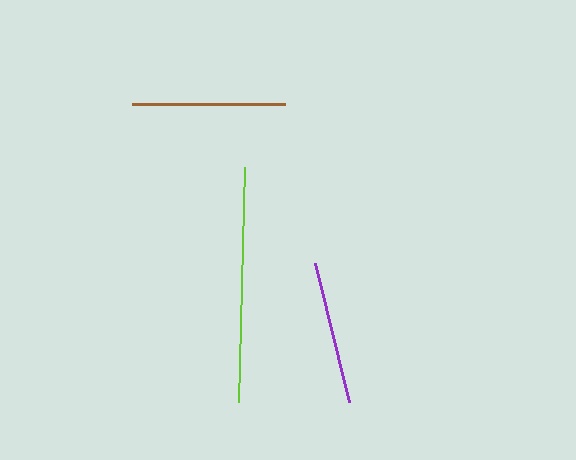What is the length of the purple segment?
The purple segment is approximately 144 pixels long.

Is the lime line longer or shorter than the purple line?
The lime line is longer than the purple line.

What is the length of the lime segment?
The lime segment is approximately 236 pixels long.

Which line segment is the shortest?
The purple line is the shortest at approximately 144 pixels.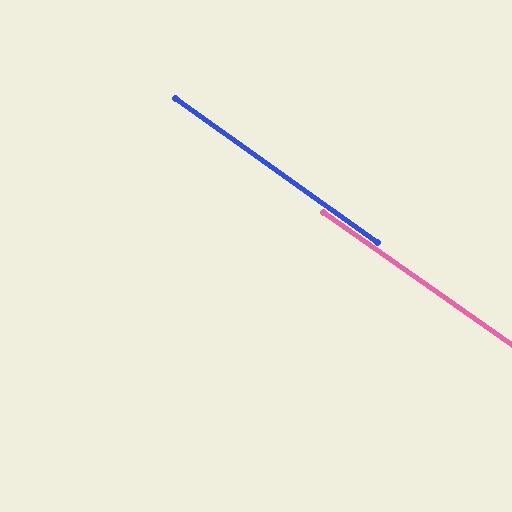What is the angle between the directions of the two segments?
Approximately 1 degree.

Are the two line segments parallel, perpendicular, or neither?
Parallel — their directions differ by only 0.8°.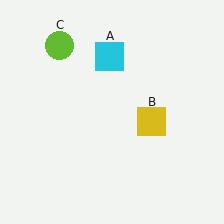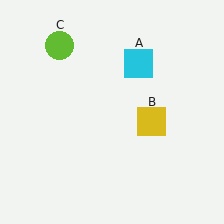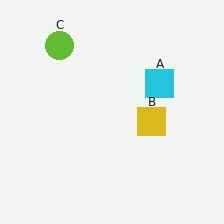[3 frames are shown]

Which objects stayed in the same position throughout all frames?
Yellow square (object B) and lime circle (object C) remained stationary.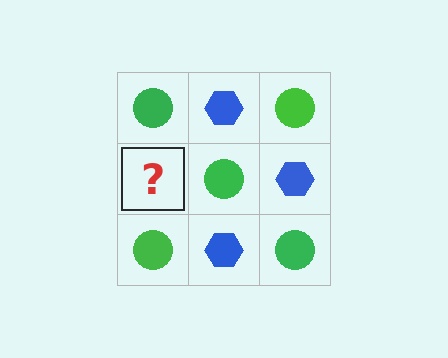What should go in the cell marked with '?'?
The missing cell should contain a blue hexagon.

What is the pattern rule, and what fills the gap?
The rule is that it alternates green circle and blue hexagon in a checkerboard pattern. The gap should be filled with a blue hexagon.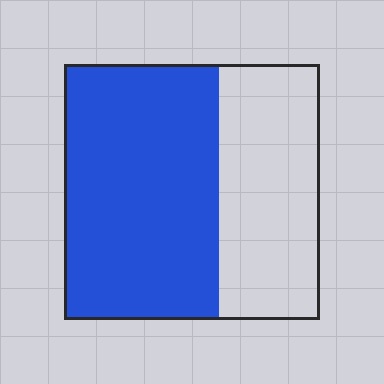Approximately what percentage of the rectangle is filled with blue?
Approximately 60%.